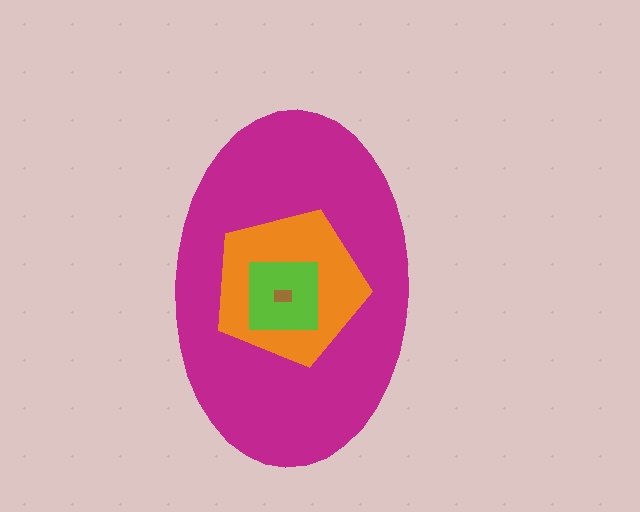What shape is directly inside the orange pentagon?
The lime square.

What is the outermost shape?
The magenta ellipse.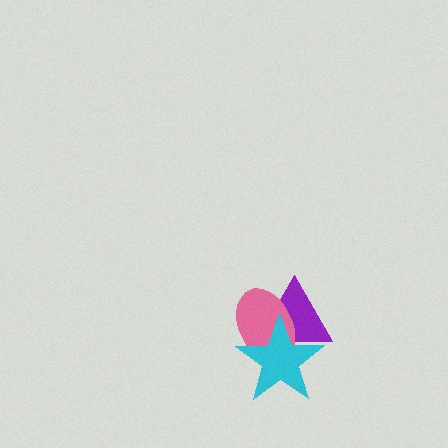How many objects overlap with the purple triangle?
2 objects overlap with the purple triangle.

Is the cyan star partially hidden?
No, no other shape covers it.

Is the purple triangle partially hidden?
Yes, it is partially covered by another shape.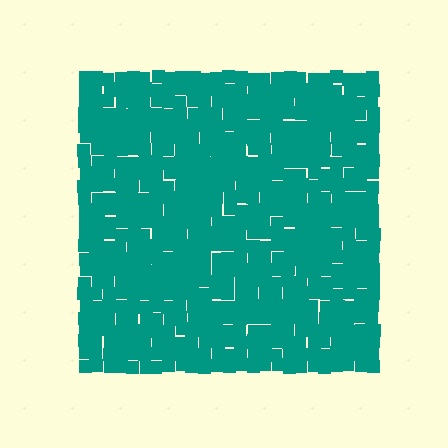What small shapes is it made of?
It is made of small squares.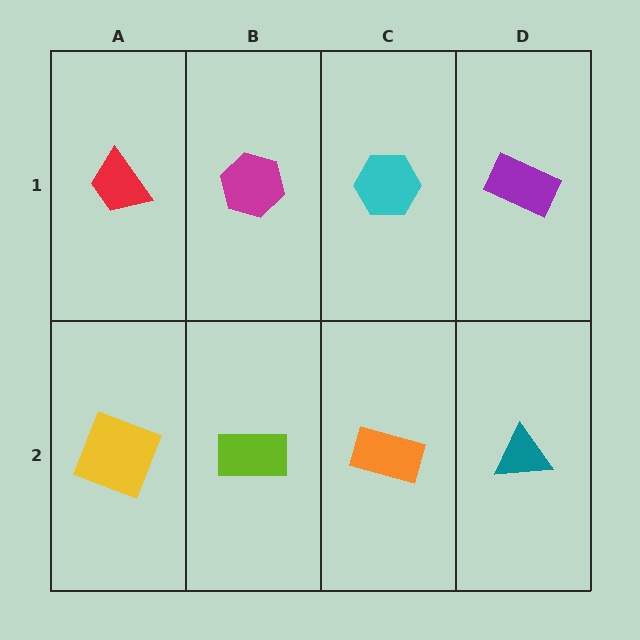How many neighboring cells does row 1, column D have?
2.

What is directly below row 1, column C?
An orange rectangle.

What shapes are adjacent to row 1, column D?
A teal triangle (row 2, column D), a cyan hexagon (row 1, column C).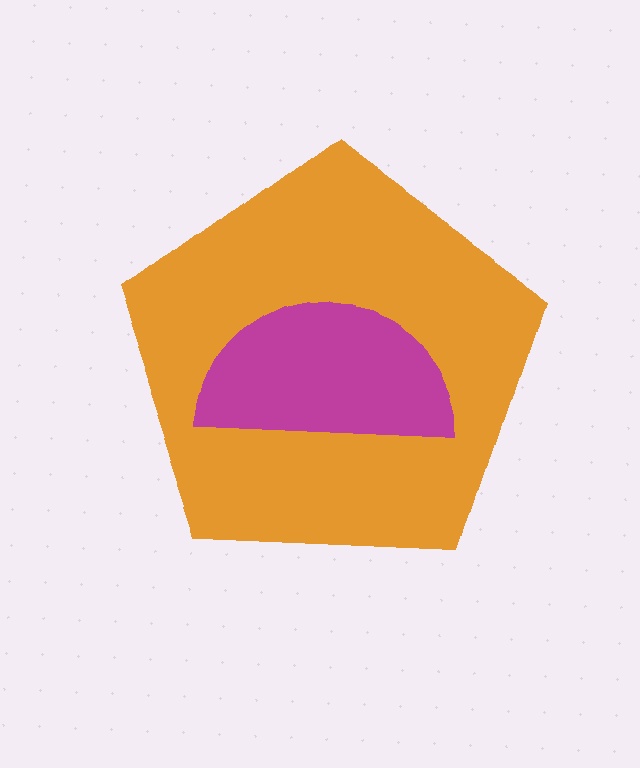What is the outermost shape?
The orange pentagon.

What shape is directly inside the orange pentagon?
The magenta semicircle.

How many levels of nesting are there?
2.